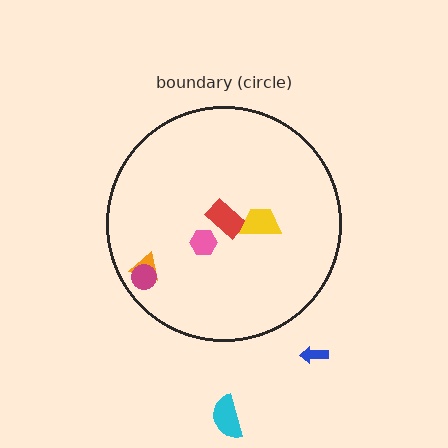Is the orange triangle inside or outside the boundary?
Inside.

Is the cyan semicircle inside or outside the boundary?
Outside.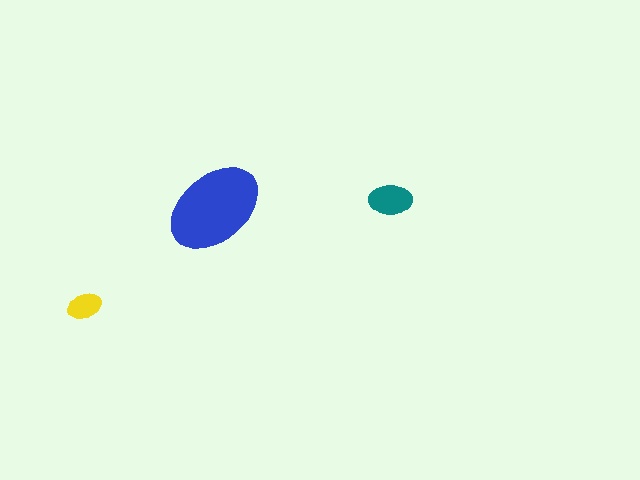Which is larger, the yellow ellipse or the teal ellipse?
The teal one.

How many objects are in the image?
There are 3 objects in the image.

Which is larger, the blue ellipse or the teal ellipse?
The blue one.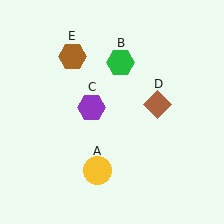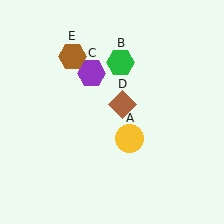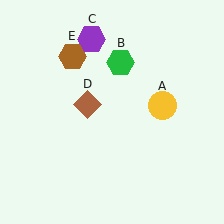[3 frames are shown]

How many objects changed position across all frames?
3 objects changed position: yellow circle (object A), purple hexagon (object C), brown diamond (object D).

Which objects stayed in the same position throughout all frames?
Green hexagon (object B) and brown hexagon (object E) remained stationary.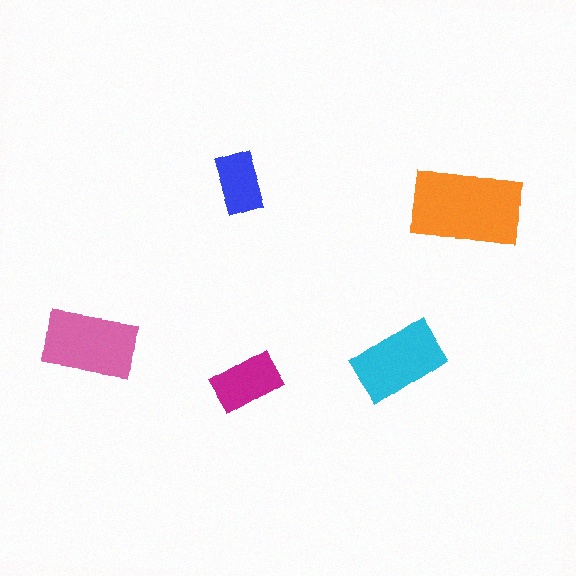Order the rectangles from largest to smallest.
the orange one, the pink one, the cyan one, the magenta one, the blue one.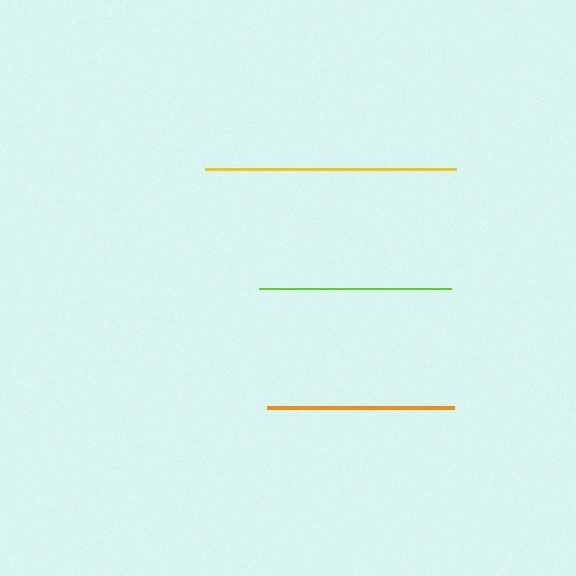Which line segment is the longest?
The yellow line is the longest at approximately 250 pixels.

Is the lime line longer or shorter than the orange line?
The lime line is longer than the orange line.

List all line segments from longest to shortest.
From longest to shortest: yellow, lime, orange.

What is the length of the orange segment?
The orange segment is approximately 188 pixels long.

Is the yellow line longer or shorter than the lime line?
The yellow line is longer than the lime line.